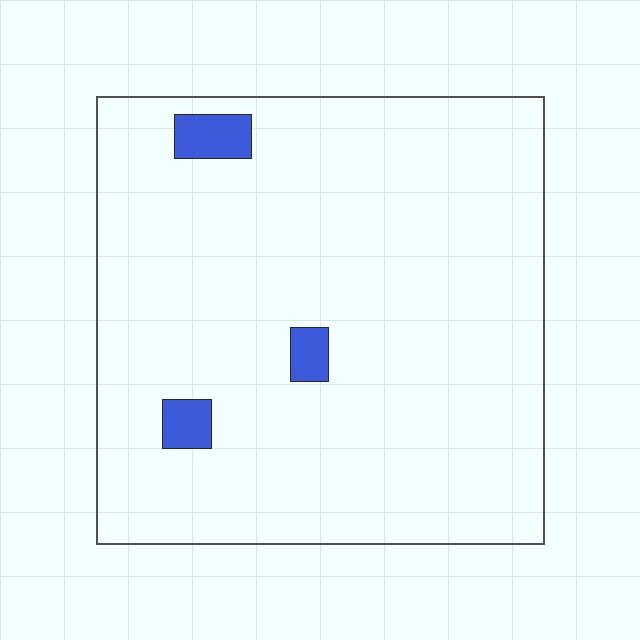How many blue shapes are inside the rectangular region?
3.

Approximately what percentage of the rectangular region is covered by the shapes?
Approximately 5%.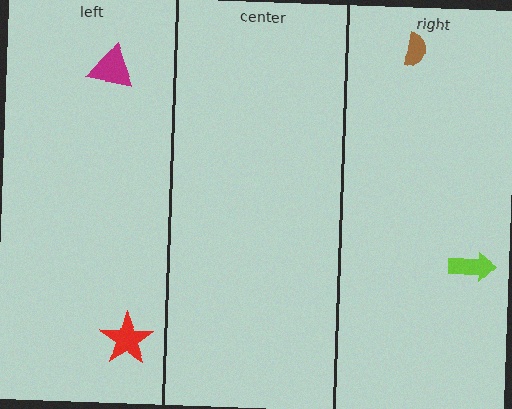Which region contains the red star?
The left region.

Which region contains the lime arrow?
The right region.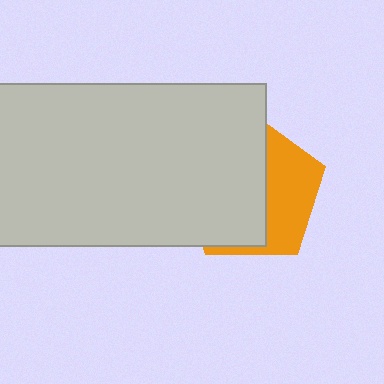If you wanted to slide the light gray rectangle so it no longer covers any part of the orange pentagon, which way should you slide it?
Slide it left — that is the most direct way to separate the two shapes.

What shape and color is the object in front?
The object in front is a light gray rectangle.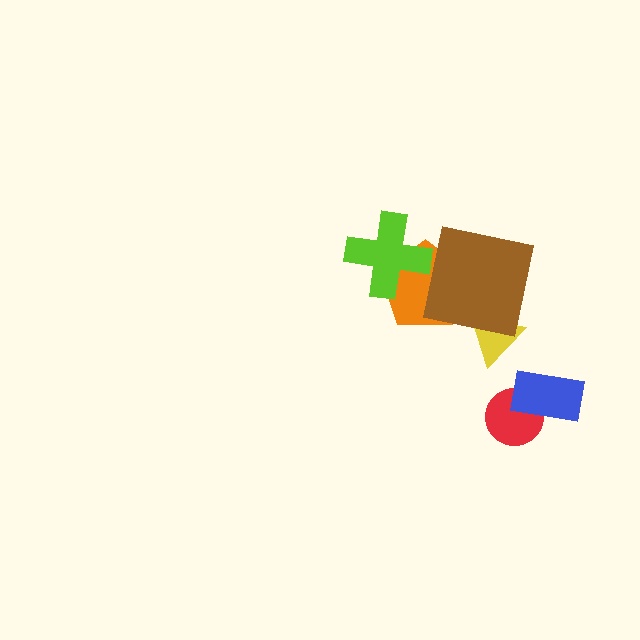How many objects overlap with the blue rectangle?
1 object overlaps with the blue rectangle.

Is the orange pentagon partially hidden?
Yes, it is partially covered by another shape.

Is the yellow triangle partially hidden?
Yes, it is partially covered by another shape.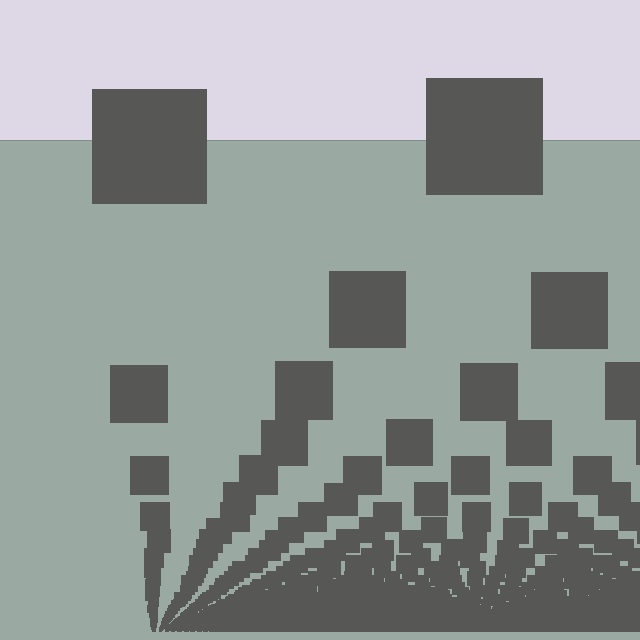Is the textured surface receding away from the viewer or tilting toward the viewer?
The surface appears to tilt toward the viewer. Texture elements get larger and sparser toward the top.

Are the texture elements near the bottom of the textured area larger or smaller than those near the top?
Smaller. The gradient is inverted — elements near the bottom are smaller and denser.